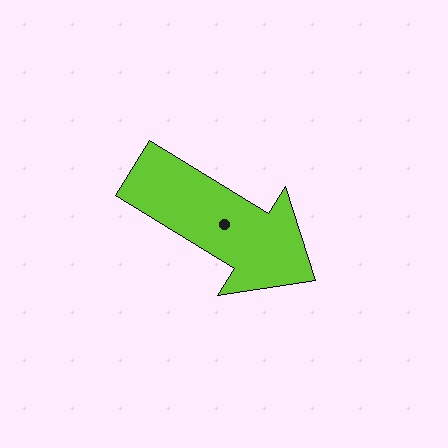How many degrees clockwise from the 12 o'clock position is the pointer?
Approximately 122 degrees.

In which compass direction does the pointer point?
Southeast.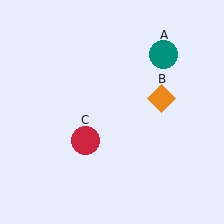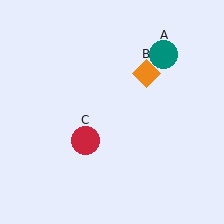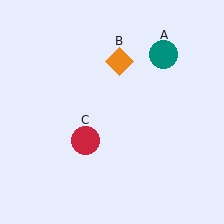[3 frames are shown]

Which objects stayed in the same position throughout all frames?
Teal circle (object A) and red circle (object C) remained stationary.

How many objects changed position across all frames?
1 object changed position: orange diamond (object B).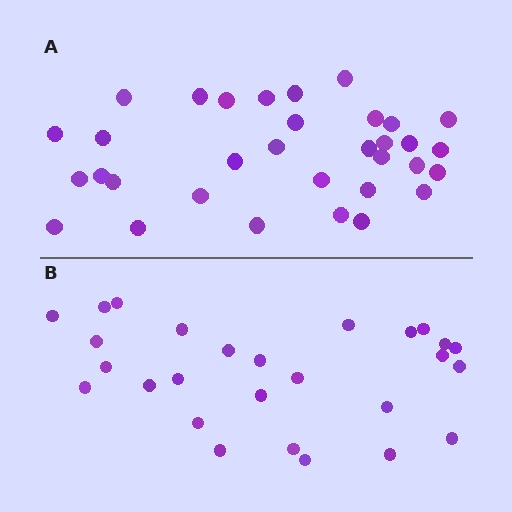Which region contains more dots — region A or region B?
Region A (the top region) has more dots.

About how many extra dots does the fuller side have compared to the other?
Region A has about 6 more dots than region B.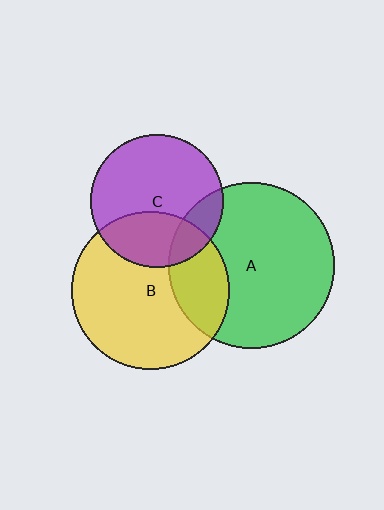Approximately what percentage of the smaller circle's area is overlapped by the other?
Approximately 30%.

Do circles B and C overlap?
Yes.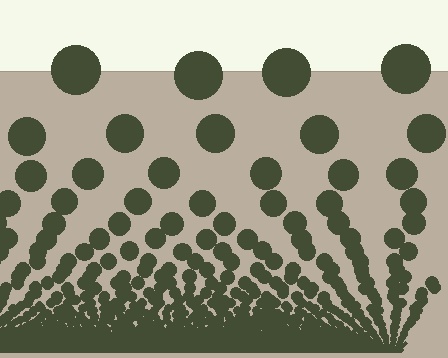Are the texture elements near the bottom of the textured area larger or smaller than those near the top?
Smaller. The gradient is inverted — elements near the bottom are smaller and denser.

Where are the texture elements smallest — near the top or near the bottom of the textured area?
Near the bottom.